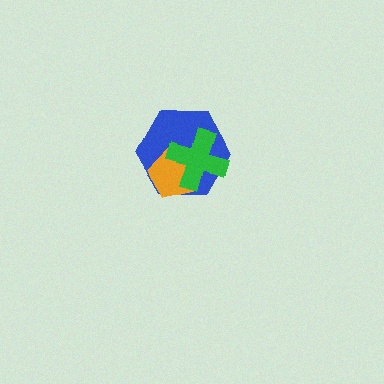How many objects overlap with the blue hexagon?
2 objects overlap with the blue hexagon.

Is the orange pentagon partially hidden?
Yes, it is partially covered by another shape.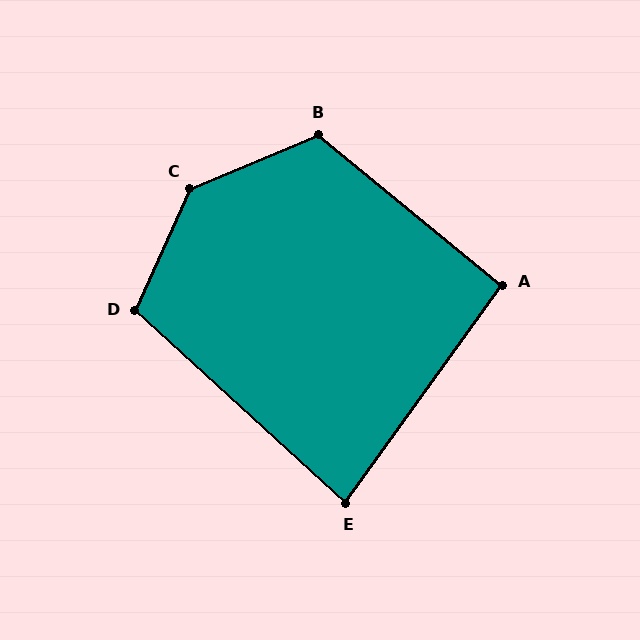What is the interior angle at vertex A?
Approximately 94 degrees (approximately right).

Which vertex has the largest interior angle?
C, at approximately 137 degrees.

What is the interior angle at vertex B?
Approximately 118 degrees (obtuse).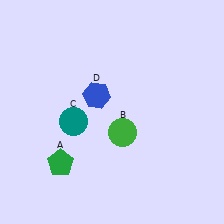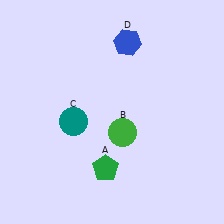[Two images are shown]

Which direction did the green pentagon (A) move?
The green pentagon (A) moved right.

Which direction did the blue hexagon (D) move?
The blue hexagon (D) moved up.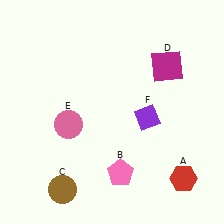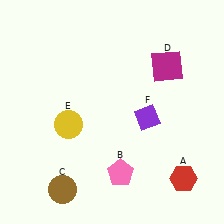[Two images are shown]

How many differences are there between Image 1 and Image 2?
There is 1 difference between the two images.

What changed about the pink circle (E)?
In Image 1, E is pink. In Image 2, it changed to yellow.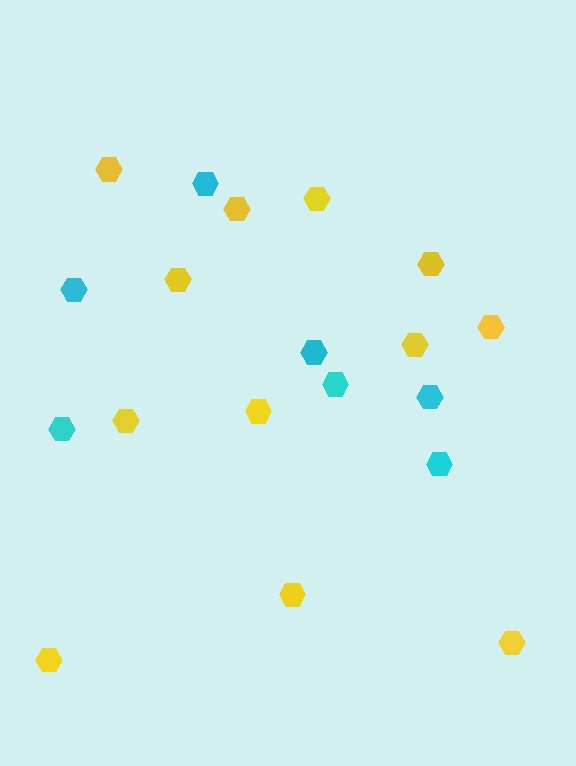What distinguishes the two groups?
There are 2 groups: one group of yellow hexagons (12) and one group of cyan hexagons (7).